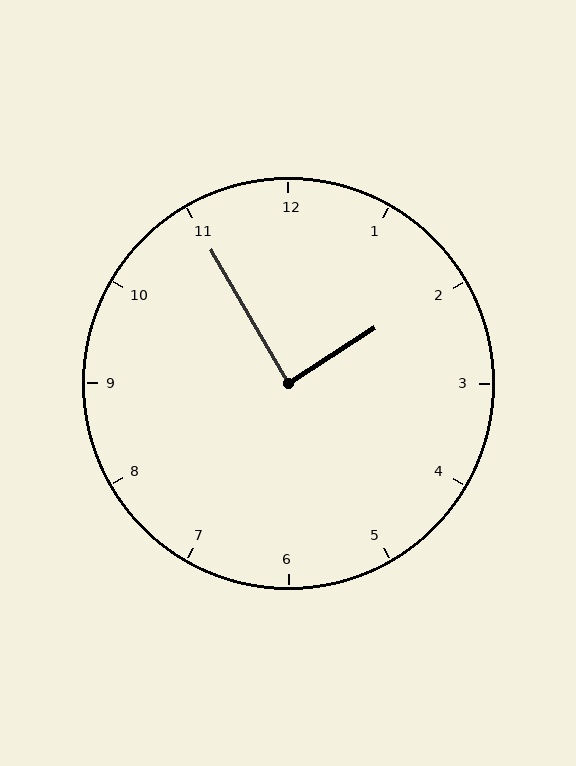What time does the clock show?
1:55.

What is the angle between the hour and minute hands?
Approximately 88 degrees.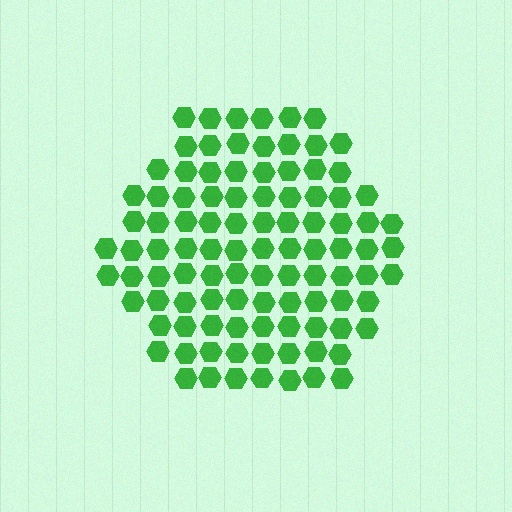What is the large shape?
The large shape is a hexagon.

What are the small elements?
The small elements are hexagons.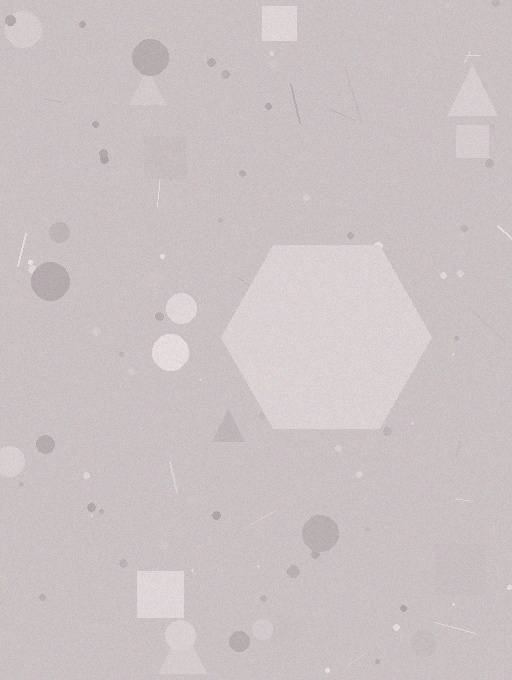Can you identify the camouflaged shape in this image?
The camouflaged shape is a hexagon.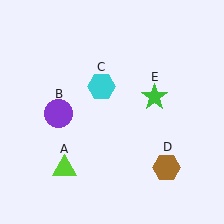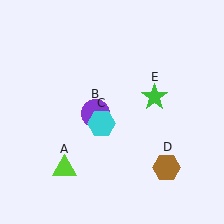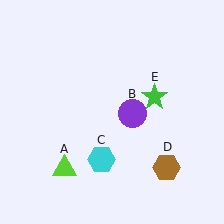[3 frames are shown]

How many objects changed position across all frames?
2 objects changed position: purple circle (object B), cyan hexagon (object C).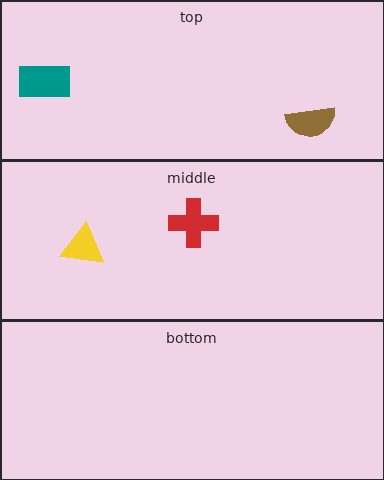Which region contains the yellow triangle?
The middle region.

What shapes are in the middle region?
The red cross, the yellow triangle.